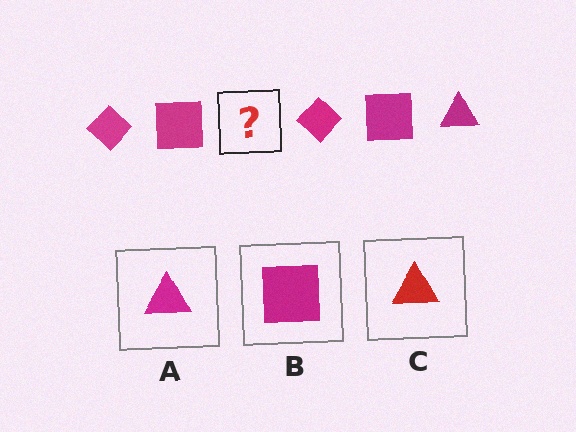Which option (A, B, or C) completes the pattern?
A.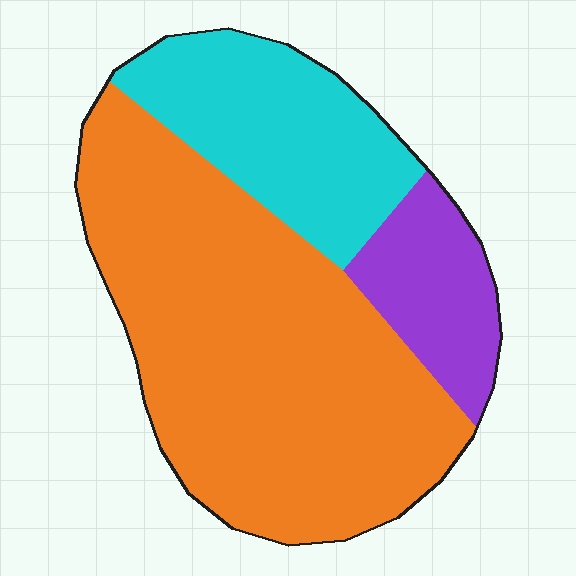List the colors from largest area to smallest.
From largest to smallest: orange, cyan, purple.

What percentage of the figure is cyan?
Cyan covers about 25% of the figure.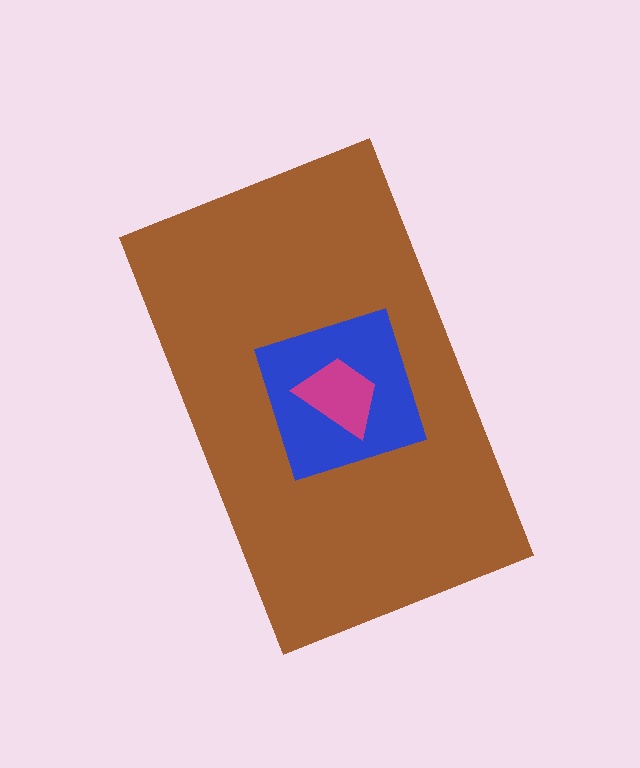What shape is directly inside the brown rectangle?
The blue square.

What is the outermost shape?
The brown rectangle.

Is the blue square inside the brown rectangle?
Yes.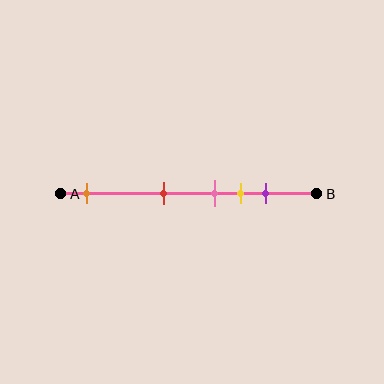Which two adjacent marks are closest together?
The pink and yellow marks are the closest adjacent pair.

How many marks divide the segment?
There are 5 marks dividing the segment.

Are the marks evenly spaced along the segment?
No, the marks are not evenly spaced.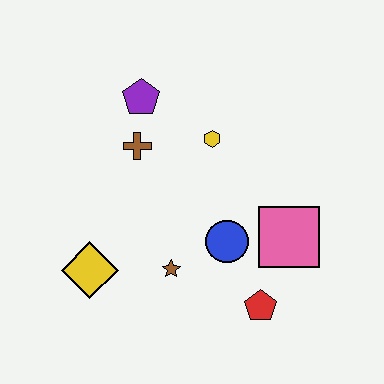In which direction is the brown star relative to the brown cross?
The brown star is below the brown cross.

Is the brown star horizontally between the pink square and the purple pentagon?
Yes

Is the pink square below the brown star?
No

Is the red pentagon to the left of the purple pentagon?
No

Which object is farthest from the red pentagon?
The purple pentagon is farthest from the red pentagon.